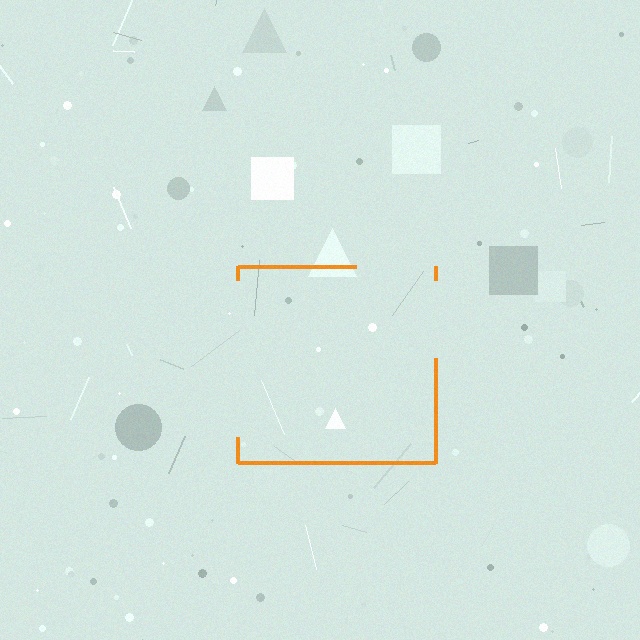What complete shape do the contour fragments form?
The contour fragments form a square.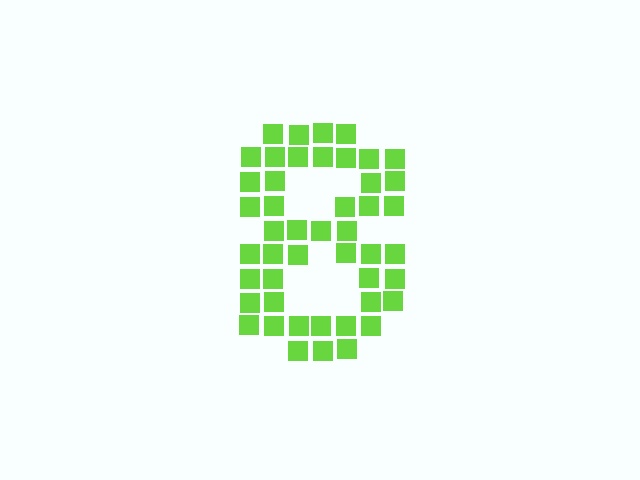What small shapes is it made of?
It is made of small squares.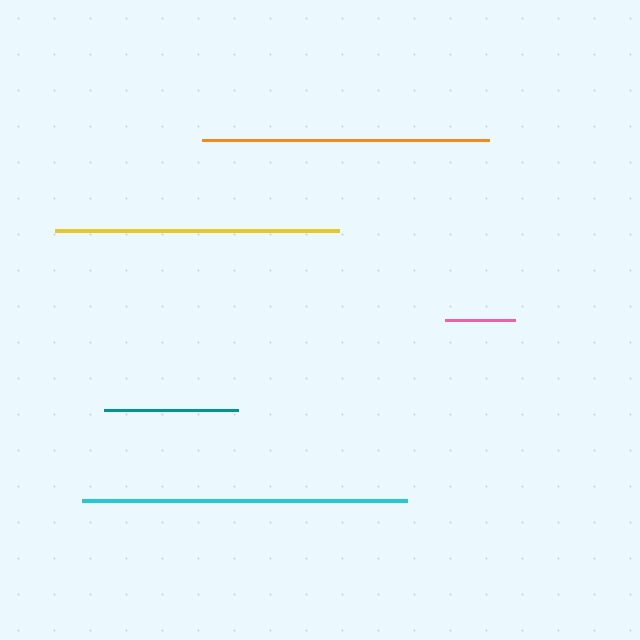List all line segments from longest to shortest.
From longest to shortest: cyan, orange, yellow, teal, pink.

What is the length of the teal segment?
The teal segment is approximately 134 pixels long.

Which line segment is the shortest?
The pink line is the shortest at approximately 69 pixels.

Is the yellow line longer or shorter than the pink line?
The yellow line is longer than the pink line.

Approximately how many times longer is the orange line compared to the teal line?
The orange line is approximately 2.1 times the length of the teal line.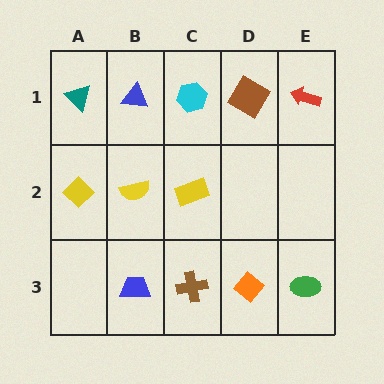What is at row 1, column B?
A blue triangle.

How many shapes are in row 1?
5 shapes.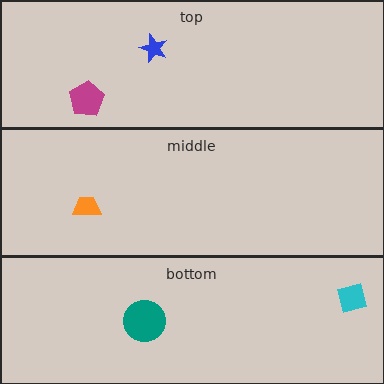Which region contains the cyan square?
The bottom region.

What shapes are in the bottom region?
The cyan square, the teal circle.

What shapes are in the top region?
The blue star, the magenta pentagon.